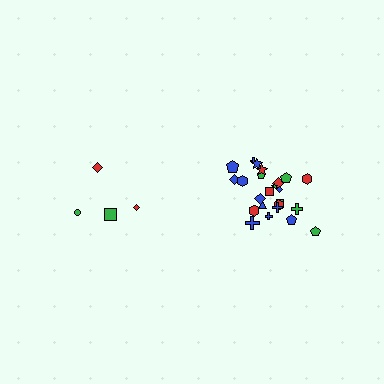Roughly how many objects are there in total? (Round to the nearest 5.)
Roughly 30 objects in total.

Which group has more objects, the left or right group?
The right group.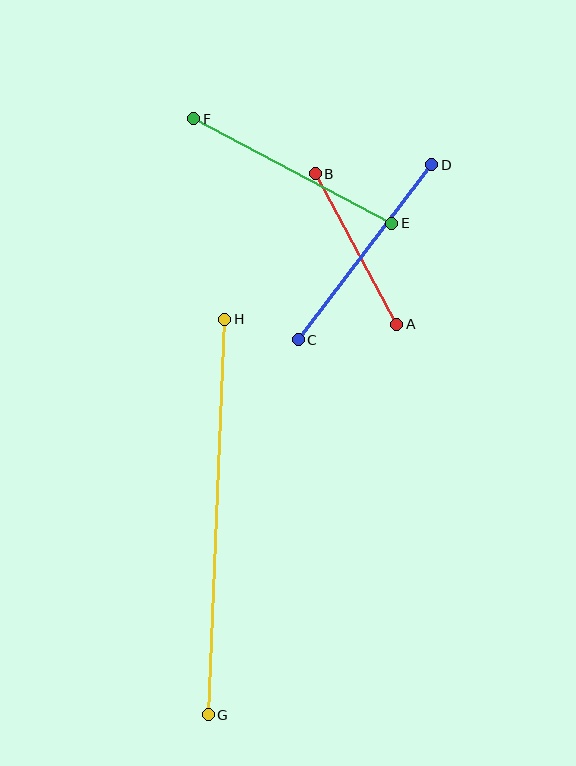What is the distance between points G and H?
The distance is approximately 396 pixels.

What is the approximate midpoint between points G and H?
The midpoint is at approximately (217, 517) pixels.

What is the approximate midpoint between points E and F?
The midpoint is at approximately (293, 171) pixels.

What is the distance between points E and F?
The distance is approximately 224 pixels.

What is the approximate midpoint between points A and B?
The midpoint is at approximately (356, 249) pixels.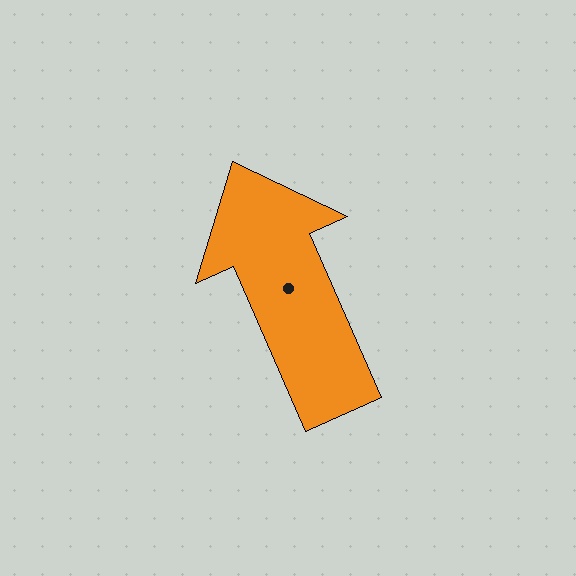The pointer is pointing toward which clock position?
Roughly 11 o'clock.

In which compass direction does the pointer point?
Northwest.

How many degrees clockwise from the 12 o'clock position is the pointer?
Approximately 336 degrees.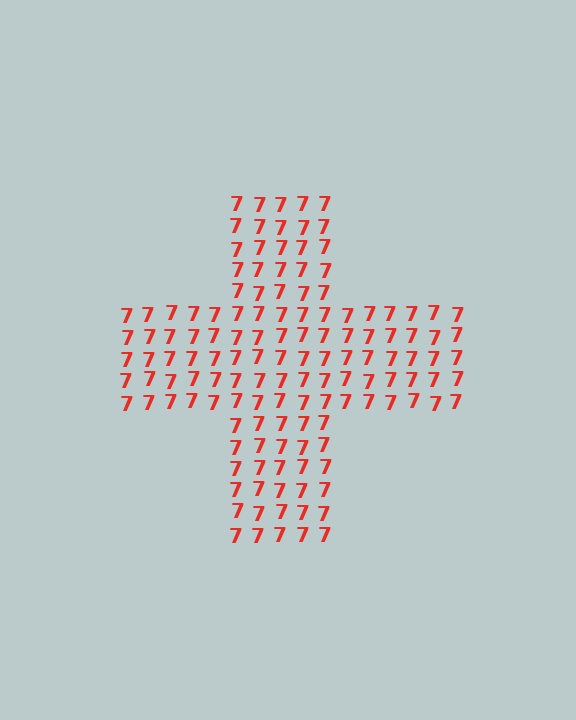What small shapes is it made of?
It is made of small digit 7's.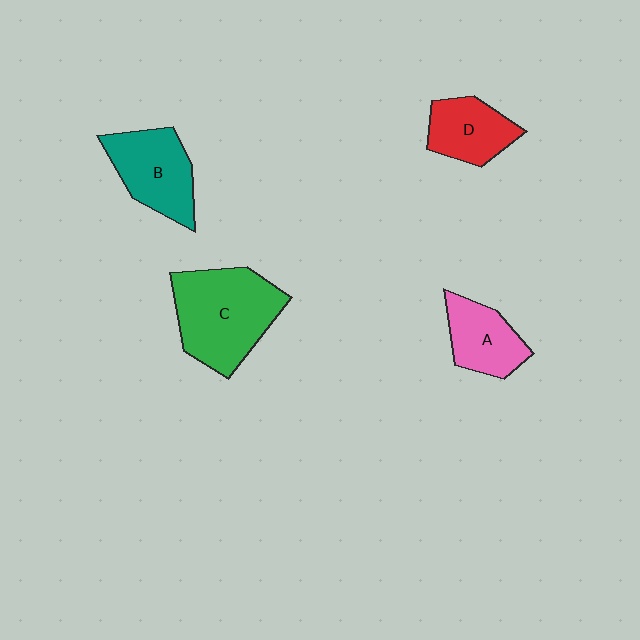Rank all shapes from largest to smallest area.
From largest to smallest: C (green), B (teal), A (pink), D (red).